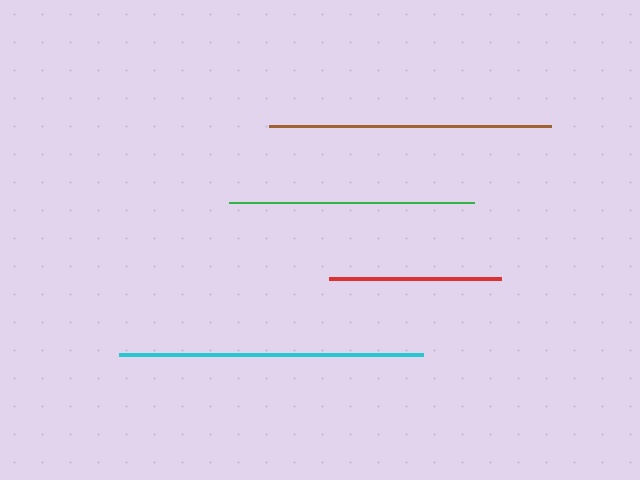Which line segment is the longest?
The cyan line is the longest at approximately 304 pixels.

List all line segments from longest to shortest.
From longest to shortest: cyan, brown, green, red.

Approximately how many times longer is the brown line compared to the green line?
The brown line is approximately 1.1 times the length of the green line.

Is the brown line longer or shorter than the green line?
The brown line is longer than the green line.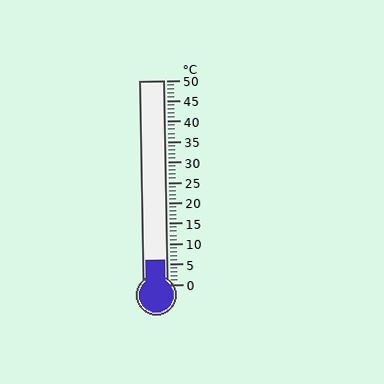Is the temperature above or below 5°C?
The temperature is above 5°C.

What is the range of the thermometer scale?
The thermometer scale ranges from 0°C to 50°C.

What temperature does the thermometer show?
The thermometer shows approximately 6°C.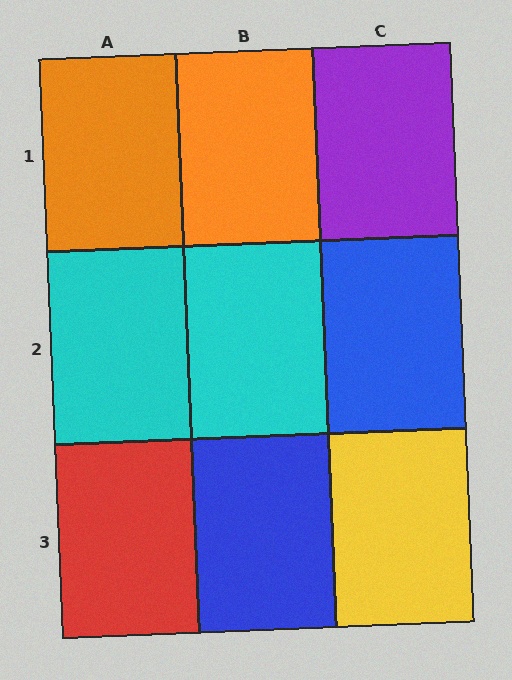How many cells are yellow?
1 cell is yellow.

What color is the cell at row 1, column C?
Purple.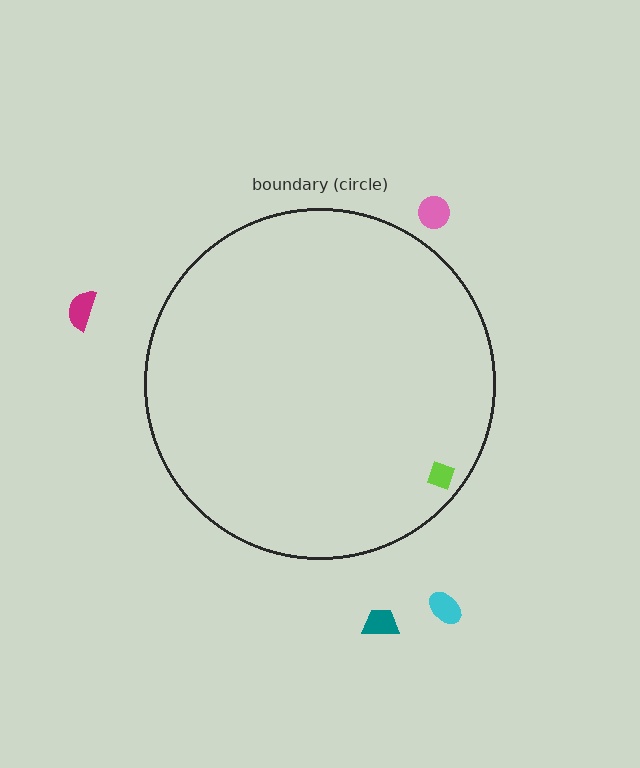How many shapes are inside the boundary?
1 inside, 4 outside.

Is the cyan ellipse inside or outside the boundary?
Outside.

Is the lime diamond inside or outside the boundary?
Inside.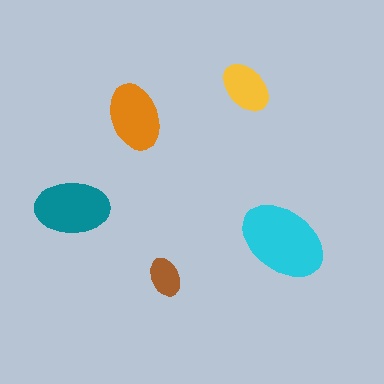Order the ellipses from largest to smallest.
the cyan one, the teal one, the orange one, the yellow one, the brown one.